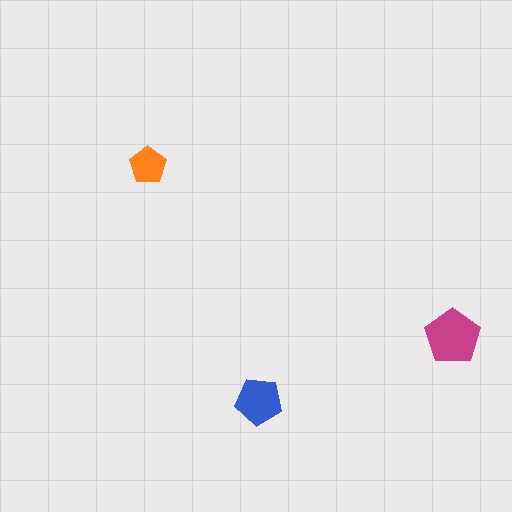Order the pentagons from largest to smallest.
the magenta one, the blue one, the orange one.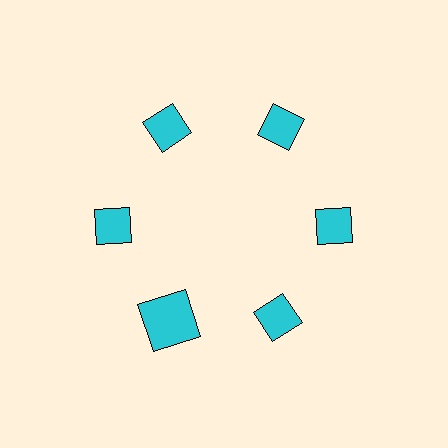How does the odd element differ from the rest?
It has a different shape: square instead of diamond.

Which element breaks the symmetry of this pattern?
The cyan square at roughly the 7 o'clock position breaks the symmetry. All other shapes are cyan diamonds.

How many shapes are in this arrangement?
There are 6 shapes arranged in a ring pattern.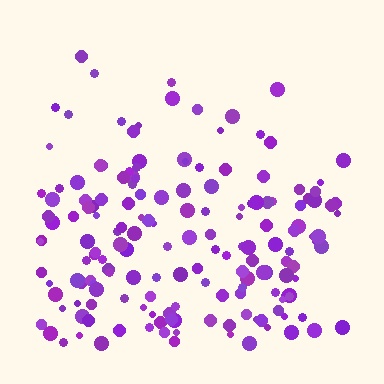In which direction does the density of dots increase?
From top to bottom, with the bottom side densest.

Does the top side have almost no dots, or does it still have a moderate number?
Still a moderate number, just noticeably fewer than the bottom.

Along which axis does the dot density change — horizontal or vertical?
Vertical.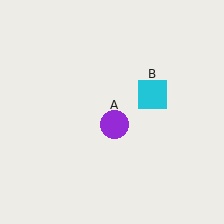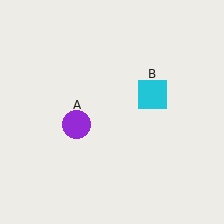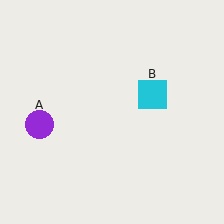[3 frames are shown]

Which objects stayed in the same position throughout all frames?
Cyan square (object B) remained stationary.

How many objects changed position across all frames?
1 object changed position: purple circle (object A).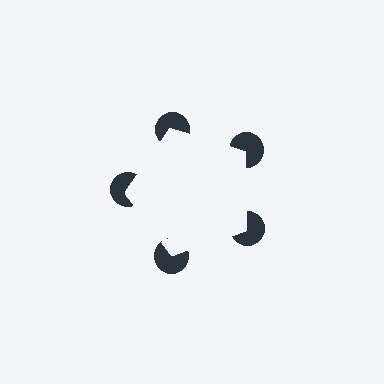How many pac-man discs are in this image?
There are 5 — one at each vertex of the illusory pentagon.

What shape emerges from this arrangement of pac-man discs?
An illusory pentagon — its edges are inferred from the aligned wedge cuts in the pac-man discs, not physically drawn.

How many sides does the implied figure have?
5 sides.